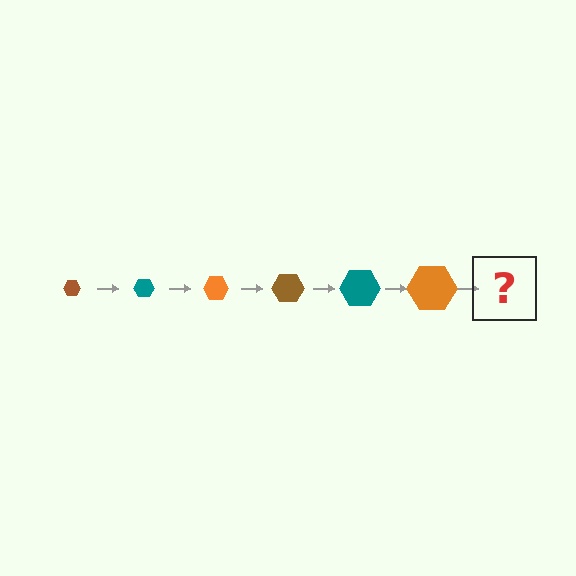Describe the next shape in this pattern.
It should be a brown hexagon, larger than the previous one.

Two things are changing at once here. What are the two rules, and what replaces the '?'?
The two rules are that the hexagon grows larger each step and the color cycles through brown, teal, and orange. The '?' should be a brown hexagon, larger than the previous one.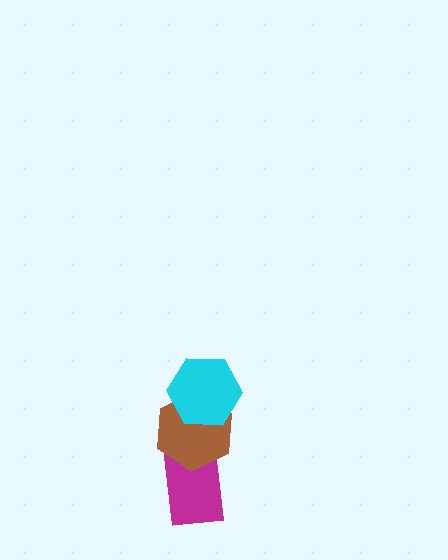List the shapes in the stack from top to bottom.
From top to bottom: the cyan hexagon, the brown hexagon, the magenta rectangle.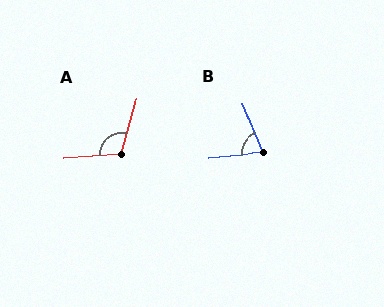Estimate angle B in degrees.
Approximately 73 degrees.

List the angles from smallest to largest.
B (73°), A (110°).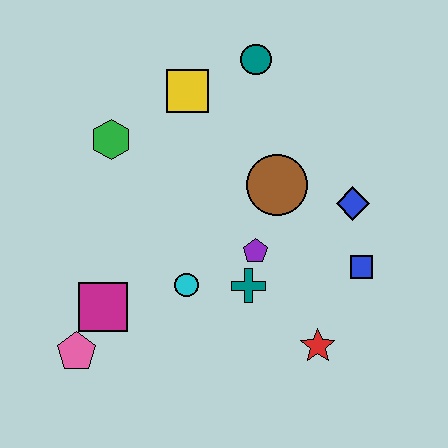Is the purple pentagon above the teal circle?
No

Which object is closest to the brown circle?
The purple pentagon is closest to the brown circle.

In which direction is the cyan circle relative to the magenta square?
The cyan circle is to the right of the magenta square.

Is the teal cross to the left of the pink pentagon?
No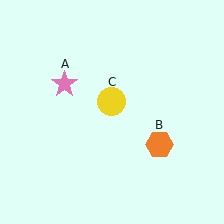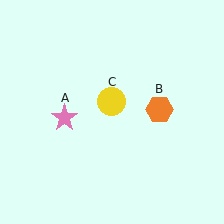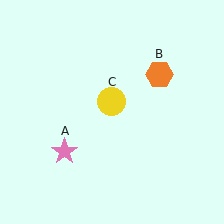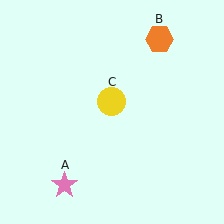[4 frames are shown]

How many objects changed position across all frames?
2 objects changed position: pink star (object A), orange hexagon (object B).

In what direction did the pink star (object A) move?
The pink star (object A) moved down.